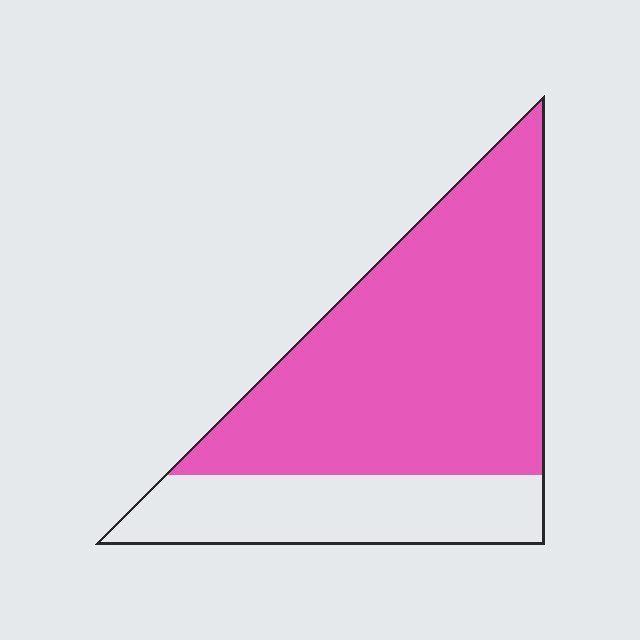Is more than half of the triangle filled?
Yes.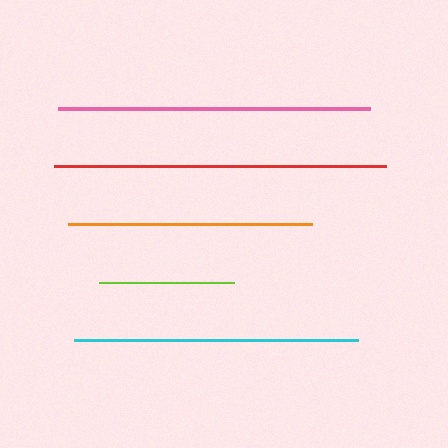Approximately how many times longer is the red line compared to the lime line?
The red line is approximately 2.5 times the length of the lime line.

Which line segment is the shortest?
The lime line is the shortest at approximately 135 pixels.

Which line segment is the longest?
The red line is the longest at approximately 332 pixels.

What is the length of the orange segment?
The orange segment is approximately 244 pixels long.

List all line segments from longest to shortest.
From longest to shortest: red, pink, cyan, orange, lime.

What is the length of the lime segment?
The lime segment is approximately 135 pixels long.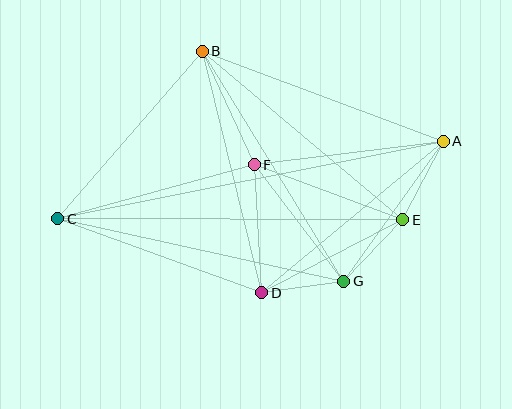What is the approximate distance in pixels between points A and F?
The distance between A and F is approximately 191 pixels.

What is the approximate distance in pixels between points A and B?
The distance between A and B is approximately 257 pixels.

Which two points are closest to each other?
Points D and G are closest to each other.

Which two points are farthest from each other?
Points A and C are farthest from each other.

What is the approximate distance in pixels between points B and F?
The distance between B and F is approximately 125 pixels.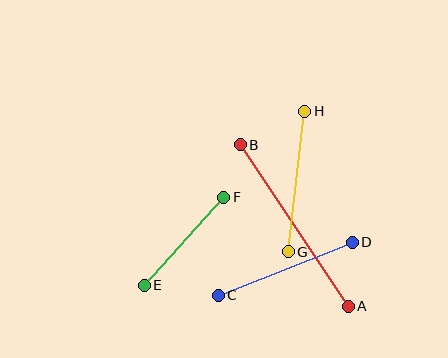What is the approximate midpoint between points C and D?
The midpoint is at approximately (285, 269) pixels.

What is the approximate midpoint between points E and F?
The midpoint is at approximately (184, 241) pixels.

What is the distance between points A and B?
The distance is approximately 194 pixels.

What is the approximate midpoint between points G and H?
The midpoint is at approximately (296, 181) pixels.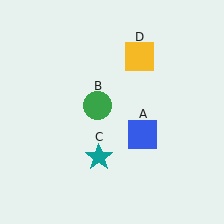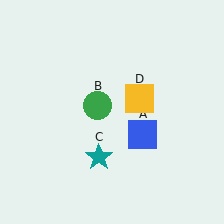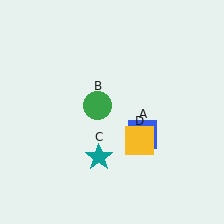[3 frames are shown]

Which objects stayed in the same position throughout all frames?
Blue square (object A) and green circle (object B) and teal star (object C) remained stationary.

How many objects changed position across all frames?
1 object changed position: yellow square (object D).